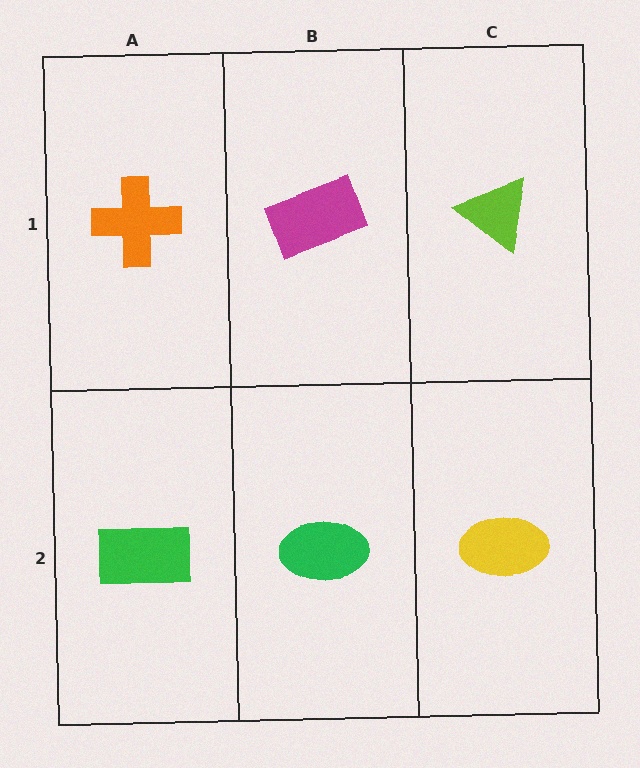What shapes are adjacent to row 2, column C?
A lime triangle (row 1, column C), a green ellipse (row 2, column B).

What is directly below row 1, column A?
A green rectangle.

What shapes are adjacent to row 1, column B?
A green ellipse (row 2, column B), an orange cross (row 1, column A), a lime triangle (row 1, column C).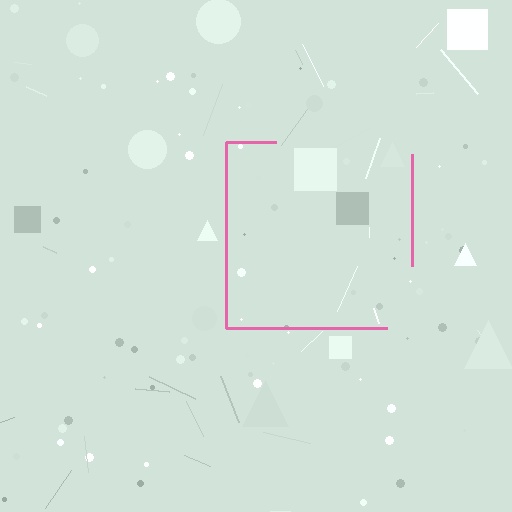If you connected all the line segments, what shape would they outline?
They would outline a square.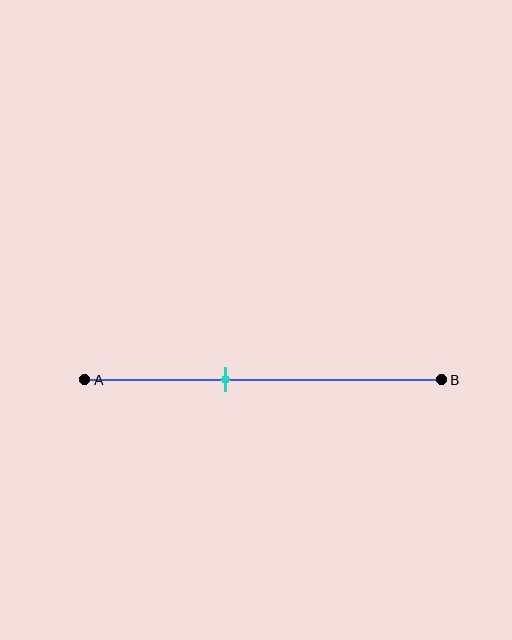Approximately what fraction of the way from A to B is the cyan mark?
The cyan mark is approximately 40% of the way from A to B.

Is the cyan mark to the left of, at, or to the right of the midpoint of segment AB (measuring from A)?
The cyan mark is to the left of the midpoint of segment AB.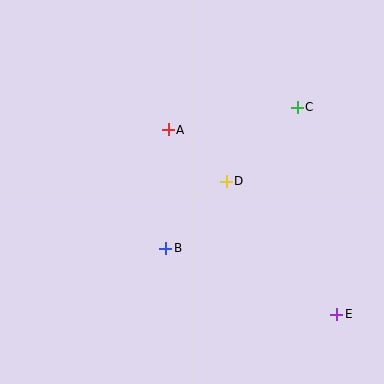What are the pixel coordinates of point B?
Point B is at (166, 248).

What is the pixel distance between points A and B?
The distance between A and B is 119 pixels.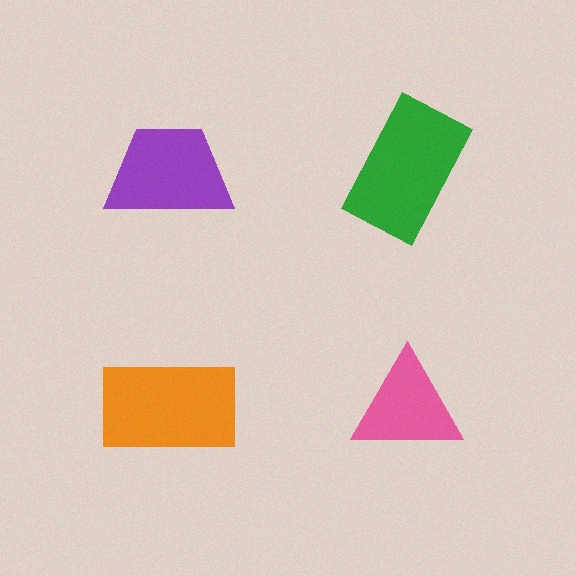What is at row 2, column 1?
An orange rectangle.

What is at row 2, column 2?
A pink triangle.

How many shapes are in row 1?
2 shapes.